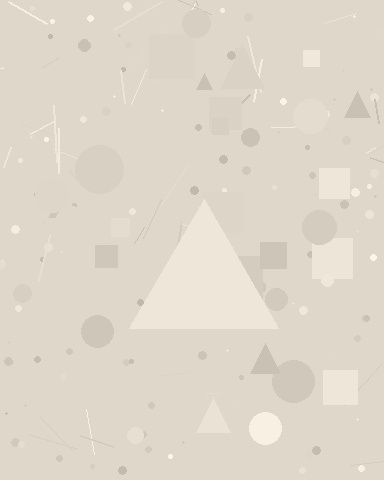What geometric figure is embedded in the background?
A triangle is embedded in the background.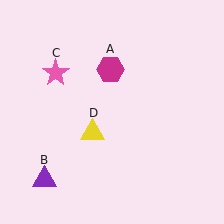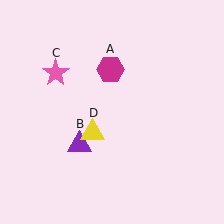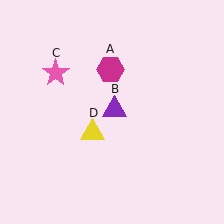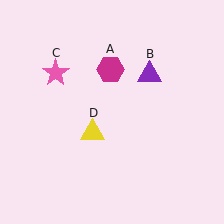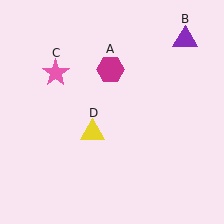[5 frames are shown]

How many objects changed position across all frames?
1 object changed position: purple triangle (object B).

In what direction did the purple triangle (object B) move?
The purple triangle (object B) moved up and to the right.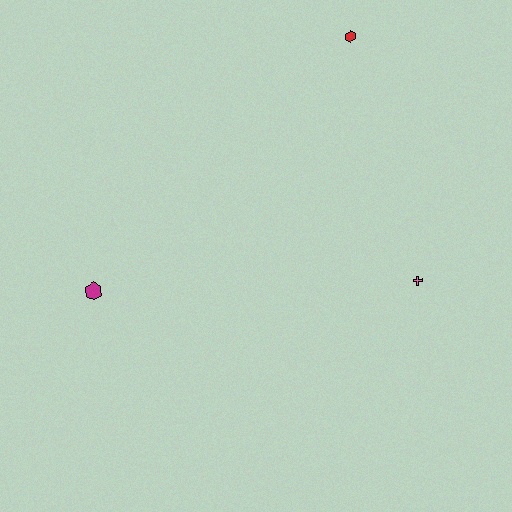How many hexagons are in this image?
There are 2 hexagons.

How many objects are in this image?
There are 3 objects.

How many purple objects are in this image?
There are no purple objects.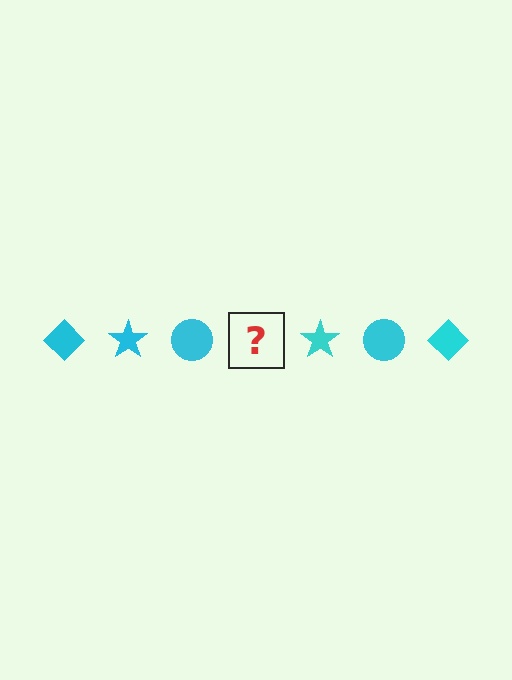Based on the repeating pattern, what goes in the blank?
The blank should be a cyan diamond.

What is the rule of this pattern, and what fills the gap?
The rule is that the pattern cycles through diamond, star, circle shapes in cyan. The gap should be filled with a cyan diamond.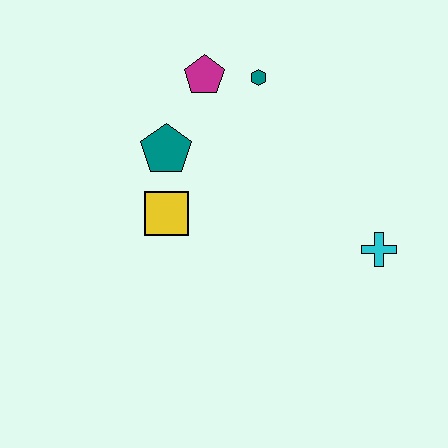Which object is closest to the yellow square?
The teal pentagon is closest to the yellow square.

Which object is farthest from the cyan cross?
The magenta pentagon is farthest from the cyan cross.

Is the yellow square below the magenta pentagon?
Yes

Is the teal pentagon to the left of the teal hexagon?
Yes